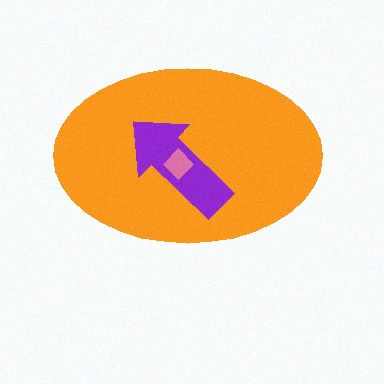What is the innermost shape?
The pink diamond.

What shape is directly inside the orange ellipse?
The purple arrow.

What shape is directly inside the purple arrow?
The pink diamond.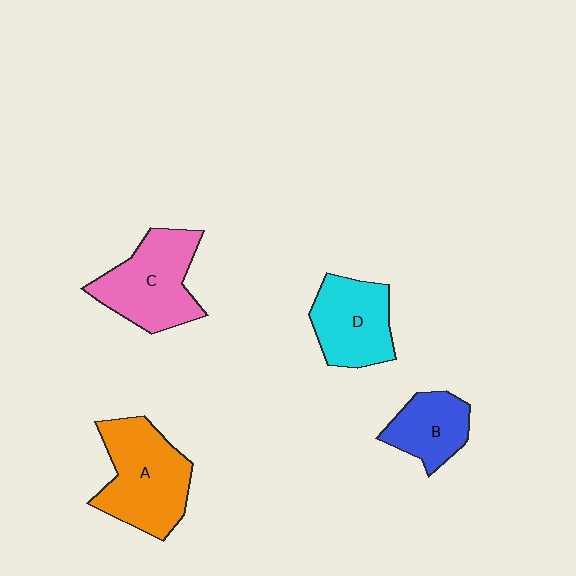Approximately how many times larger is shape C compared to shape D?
Approximately 1.2 times.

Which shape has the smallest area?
Shape B (blue).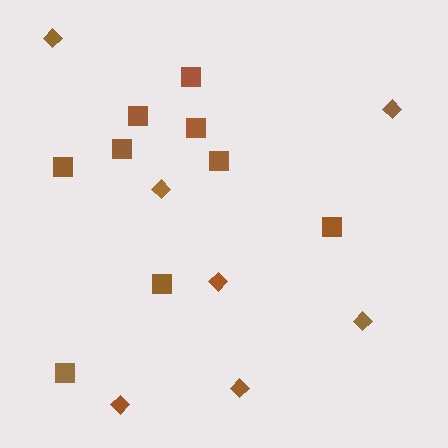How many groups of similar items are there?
There are 2 groups: one group of squares (9) and one group of diamonds (7).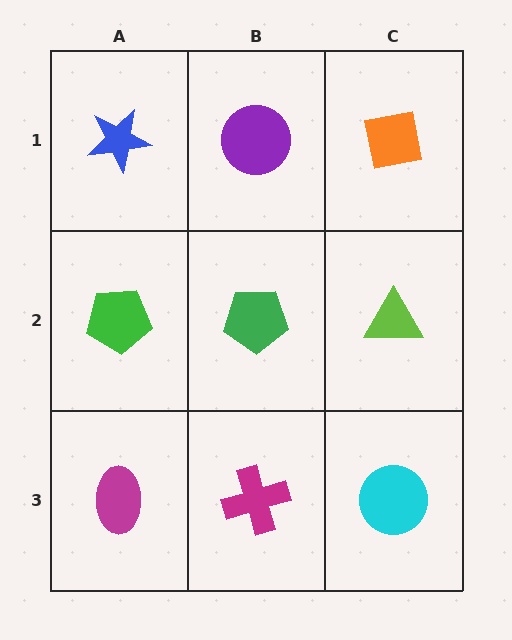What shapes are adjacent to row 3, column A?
A green pentagon (row 2, column A), a magenta cross (row 3, column B).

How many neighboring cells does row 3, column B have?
3.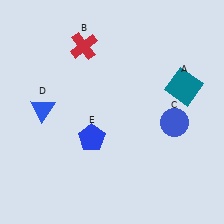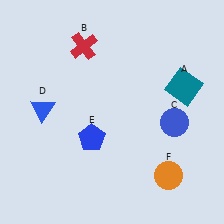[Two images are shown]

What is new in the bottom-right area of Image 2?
An orange circle (F) was added in the bottom-right area of Image 2.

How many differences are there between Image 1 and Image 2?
There is 1 difference between the two images.